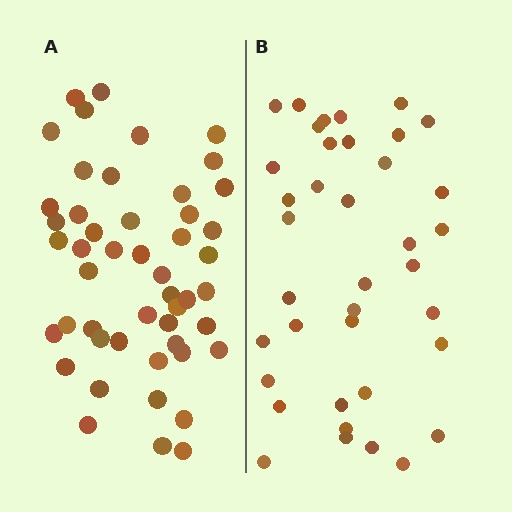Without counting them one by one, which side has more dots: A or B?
Region A (the left region) has more dots.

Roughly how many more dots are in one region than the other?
Region A has roughly 12 or so more dots than region B.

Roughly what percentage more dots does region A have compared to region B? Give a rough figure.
About 30% more.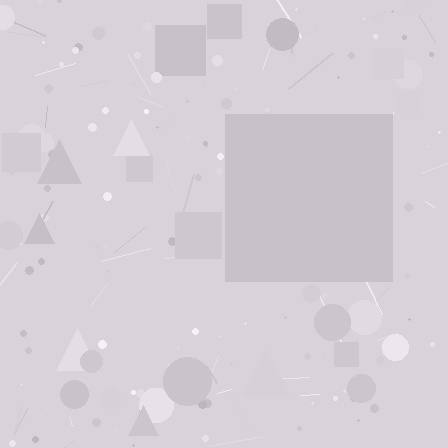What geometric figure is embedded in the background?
A square is embedded in the background.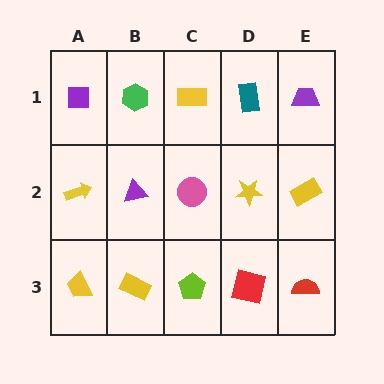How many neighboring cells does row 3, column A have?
2.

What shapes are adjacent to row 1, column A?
A yellow arrow (row 2, column A), a green hexagon (row 1, column B).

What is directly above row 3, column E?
A yellow rectangle.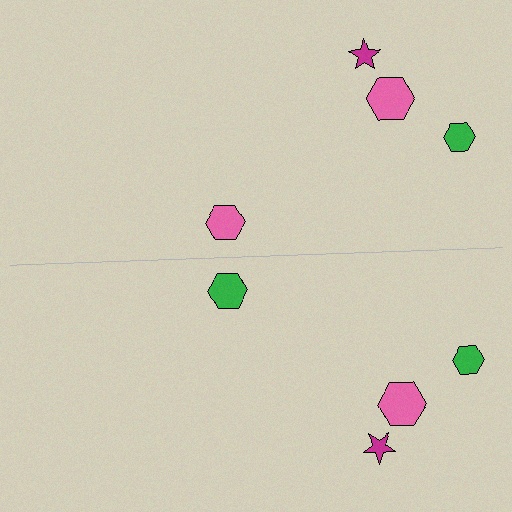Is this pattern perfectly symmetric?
No, the pattern is not perfectly symmetric. The green hexagon on the bottom side breaks the symmetry — its mirror counterpart is pink.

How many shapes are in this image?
There are 8 shapes in this image.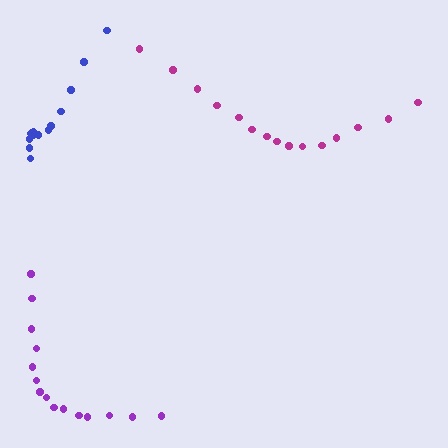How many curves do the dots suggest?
There are 3 distinct paths.